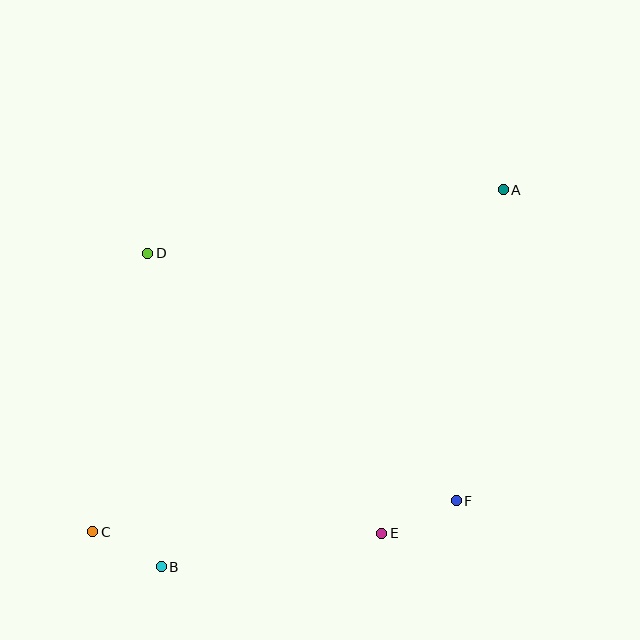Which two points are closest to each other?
Points B and C are closest to each other.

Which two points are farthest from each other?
Points A and C are farthest from each other.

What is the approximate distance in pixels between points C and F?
The distance between C and F is approximately 365 pixels.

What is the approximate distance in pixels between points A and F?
The distance between A and F is approximately 315 pixels.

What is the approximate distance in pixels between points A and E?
The distance between A and E is approximately 365 pixels.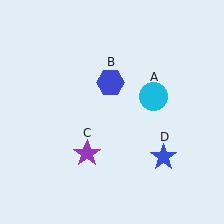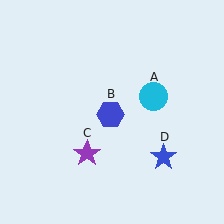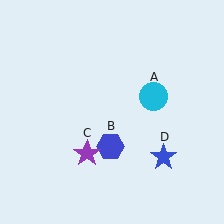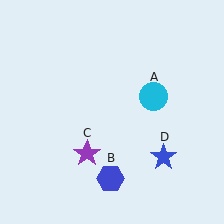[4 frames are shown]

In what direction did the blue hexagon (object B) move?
The blue hexagon (object B) moved down.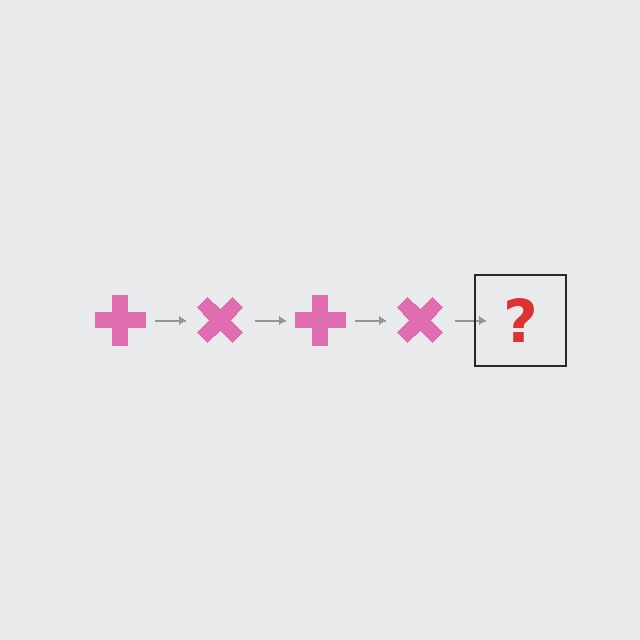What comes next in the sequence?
The next element should be a pink cross rotated 180 degrees.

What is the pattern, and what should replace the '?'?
The pattern is that the cross rotates 45 degrees each step. The '?' should be a pink cross rotated 180 degrees.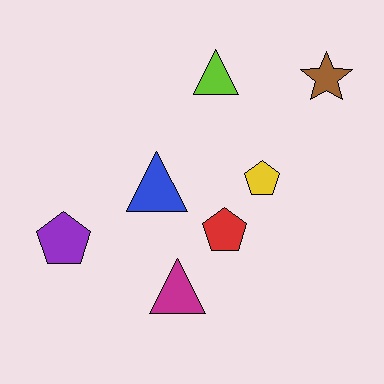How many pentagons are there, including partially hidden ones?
There are 3 pentagons.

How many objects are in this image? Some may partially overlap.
There are 7 objects.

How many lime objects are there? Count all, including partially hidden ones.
There is 1 lime object.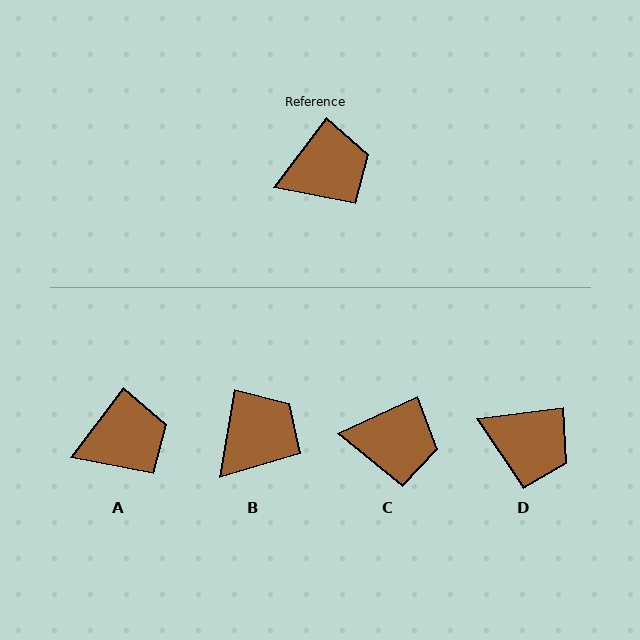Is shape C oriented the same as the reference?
No, it is off by about 28 degrees.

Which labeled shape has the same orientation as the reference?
A.